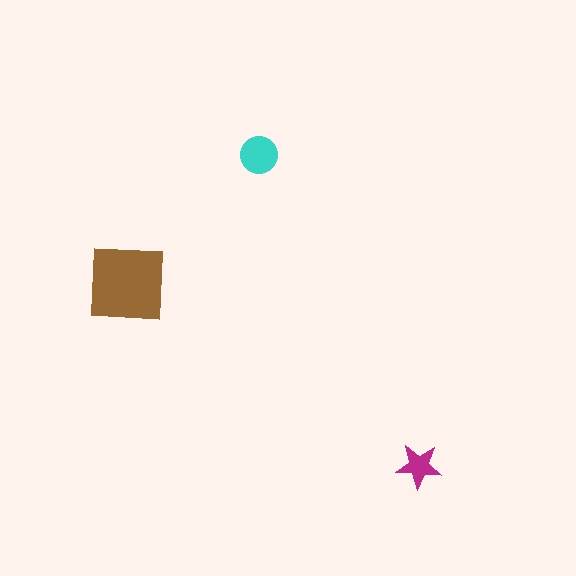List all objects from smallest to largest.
The magenta star, the cyan circle, the brown square.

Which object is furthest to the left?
The brown square is leftmost.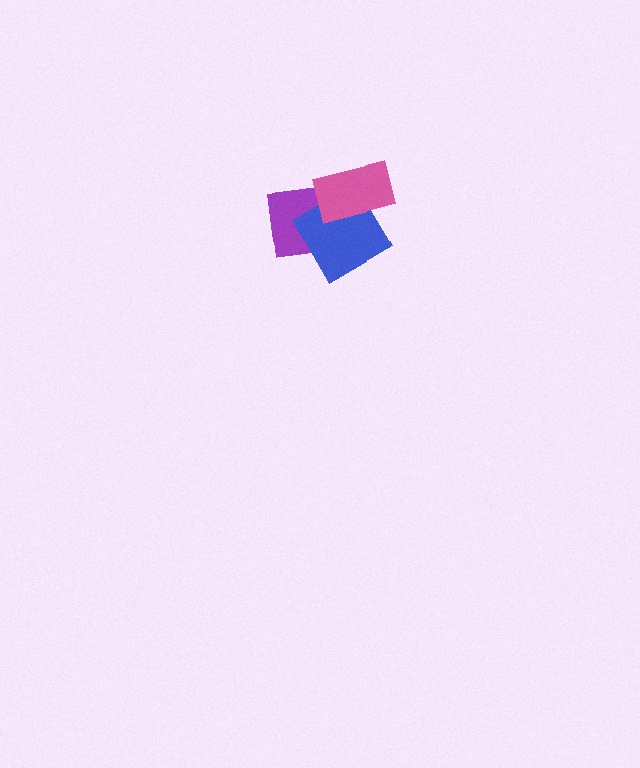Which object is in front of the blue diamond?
The pink rectangle is in front of the blue diamond.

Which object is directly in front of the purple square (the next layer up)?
The blue diamond is directly in front of the purple square.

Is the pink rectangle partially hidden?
No, no other shape covers it.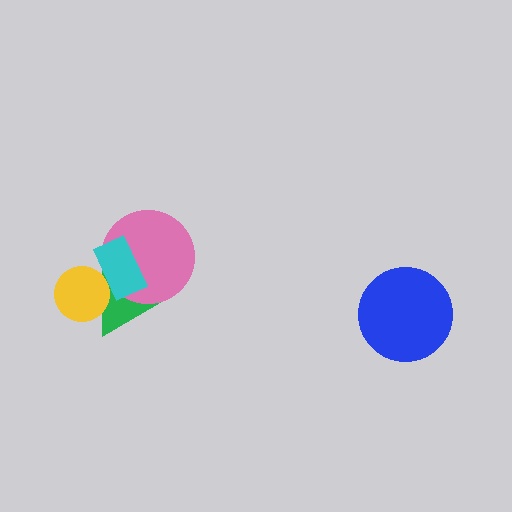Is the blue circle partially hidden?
No, no other shape covers it.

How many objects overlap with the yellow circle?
2 objects overlap with the yellow circle.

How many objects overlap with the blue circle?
0 objects overlap with the blue circle.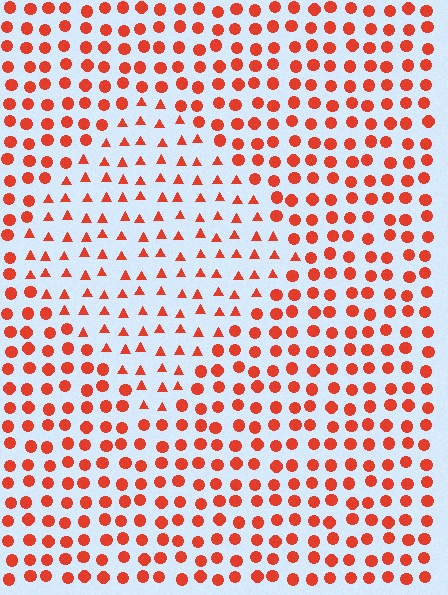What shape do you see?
I see a diamond.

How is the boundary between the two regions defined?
The boundary is defined by a change in element shape: triangles inside vs. circles outside. All elements share the same color and spacing.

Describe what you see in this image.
The image is filled with small red elements arranged in a uniform grid. A diamond-shaped region contains triangles, while the surrounding area contains circles. The boundary is defined purely by the change in element shape.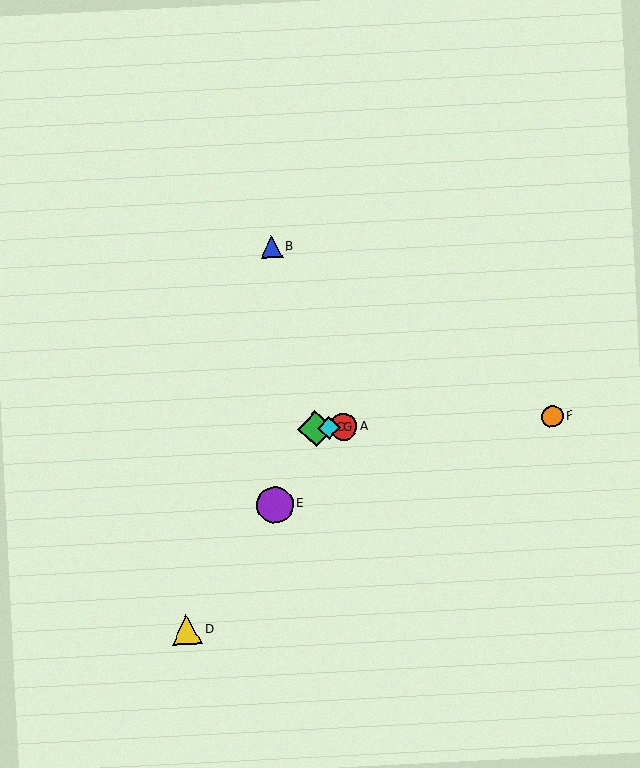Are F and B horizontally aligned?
No, F is at y≈417 and B is at y≈247.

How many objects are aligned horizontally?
4 objects (A, C, F, G) are aligned horizontally.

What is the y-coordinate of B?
Object B is at y≈247.